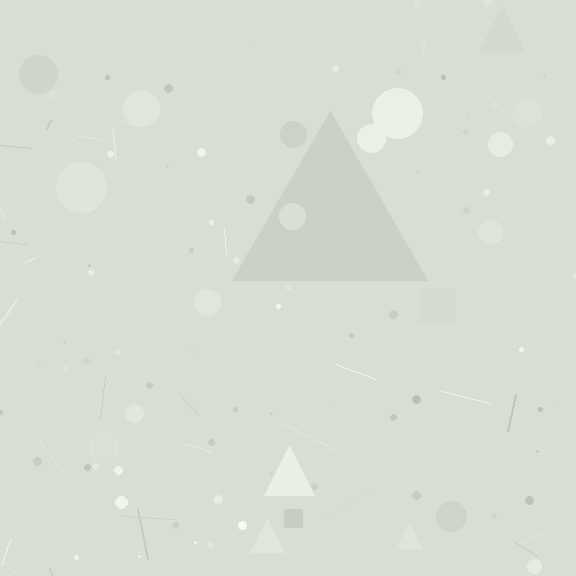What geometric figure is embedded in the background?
A triangle is embedded in the background.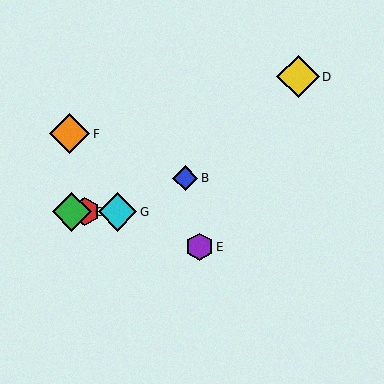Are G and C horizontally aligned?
Yes, both are at y≈212.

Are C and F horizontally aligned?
No, C is at y≈212 and F is at y≈134.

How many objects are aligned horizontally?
3 objects (A, C, G) are aligned horizontally.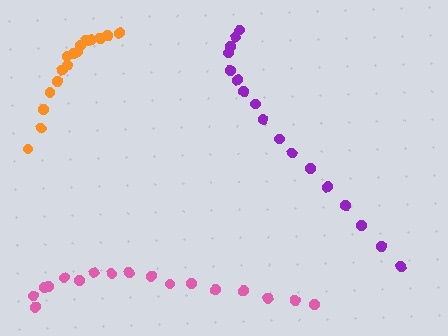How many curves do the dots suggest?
There are 3 distinct paths.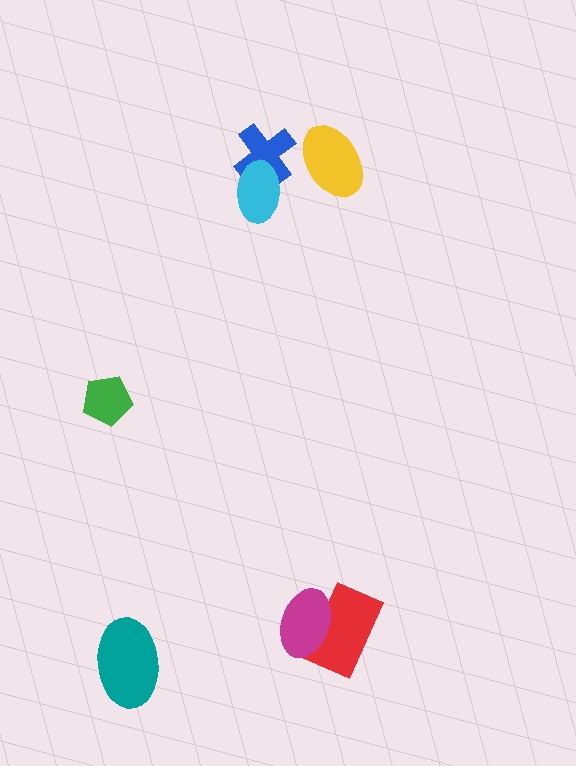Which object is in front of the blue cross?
The cyan ellipse is in front of the blue cross.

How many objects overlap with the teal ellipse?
0 objects overlap with the teal ellipse.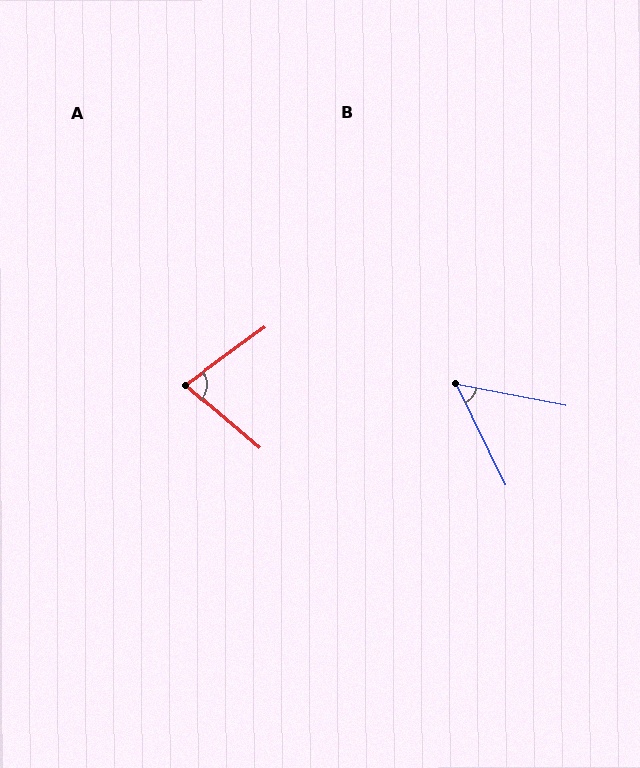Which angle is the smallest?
B, at approximately 53 degrees.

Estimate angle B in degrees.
Approximately 53 degrees.